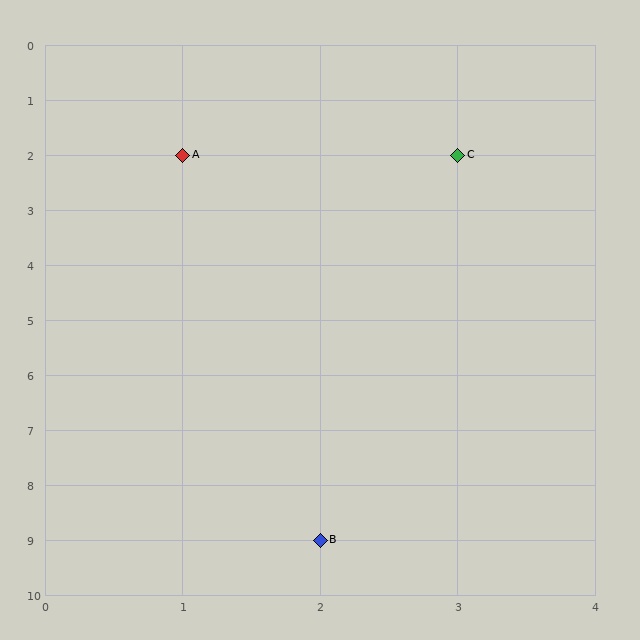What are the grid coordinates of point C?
Point C is at grid coordinates (3, 2).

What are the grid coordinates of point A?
Point A is at grid coordinates (1, 2).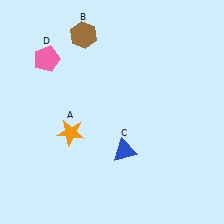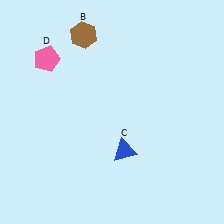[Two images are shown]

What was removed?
The orange star (A) was removed in Image 2.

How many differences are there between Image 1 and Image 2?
There is 1 difference between the two images.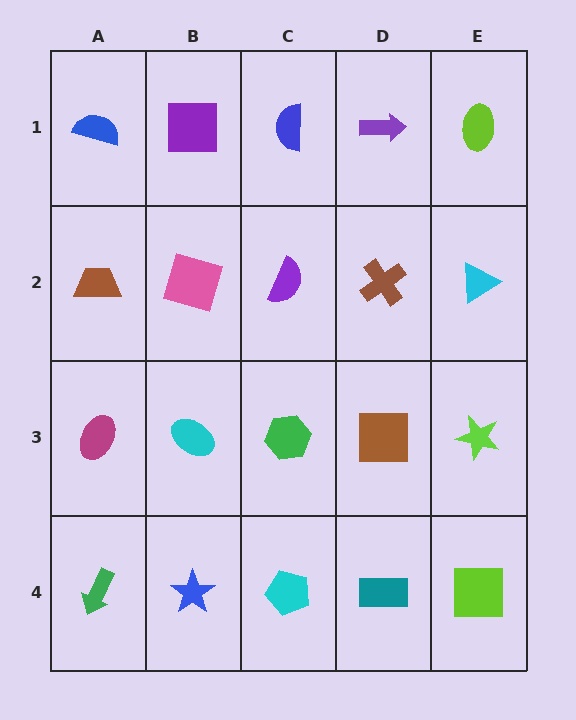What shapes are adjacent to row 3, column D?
A brown cross (row 2, column D), a teal rectangle (row 4, column D), a green hexagon (row 3, column C), a lime star (row 3, column E).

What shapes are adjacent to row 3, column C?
A purple semicircle (row 2, column C), a cyan pentagon (row 4, column C), a cyan ellipse (row 3, column B), a brown square (row 3, column D).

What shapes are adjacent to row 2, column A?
A blue semicircle (row 1, column A), a magenta ellipse (row 3, column A), a pink square (row 2, column B).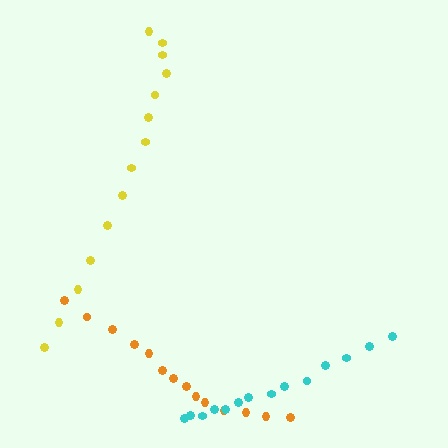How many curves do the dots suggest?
There are 3 distinct paths.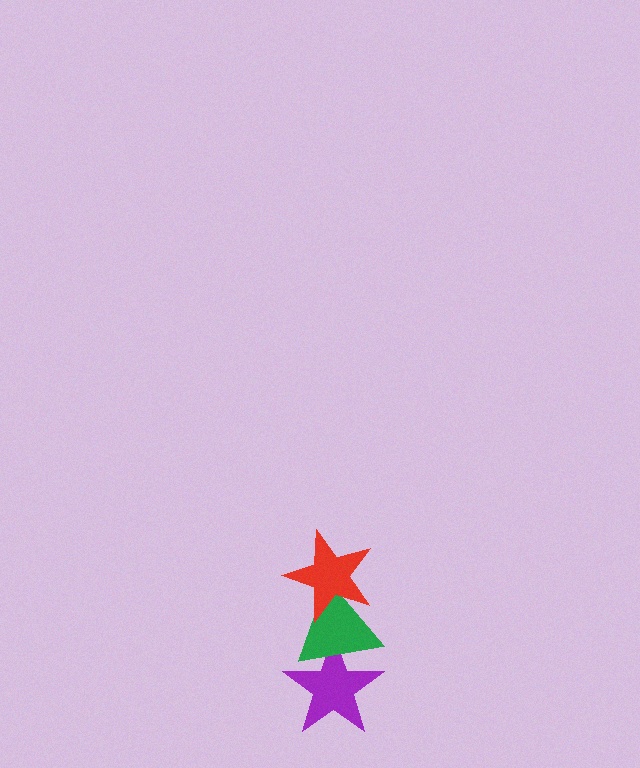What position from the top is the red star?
The red star is 1st from the top.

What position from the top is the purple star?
The purple star is 3rd from the top.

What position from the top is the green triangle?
The green triangle is 2nd from the top.